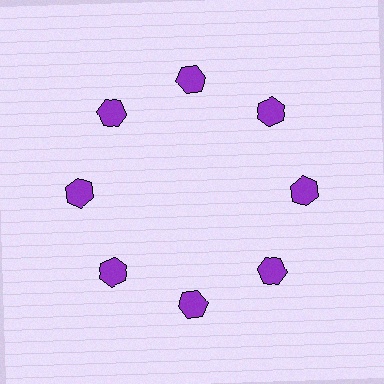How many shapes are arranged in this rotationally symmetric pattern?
There are 8 shapes, arranged in 8 groups of 1.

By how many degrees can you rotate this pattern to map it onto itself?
The pattern maps onto itself every 45 degrees of rotation.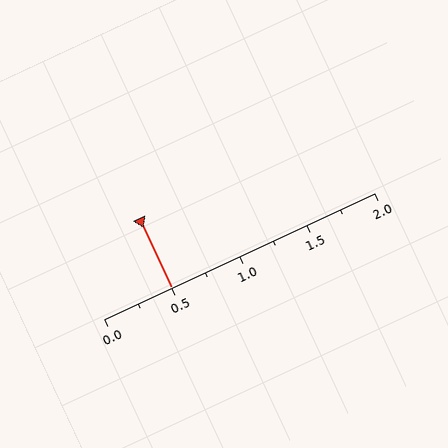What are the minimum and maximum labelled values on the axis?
The axis runs from 0.0 to 2.0.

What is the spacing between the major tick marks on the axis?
The major ticks are spaced 0.5 apart.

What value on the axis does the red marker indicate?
The marker indicates approximately 0.5.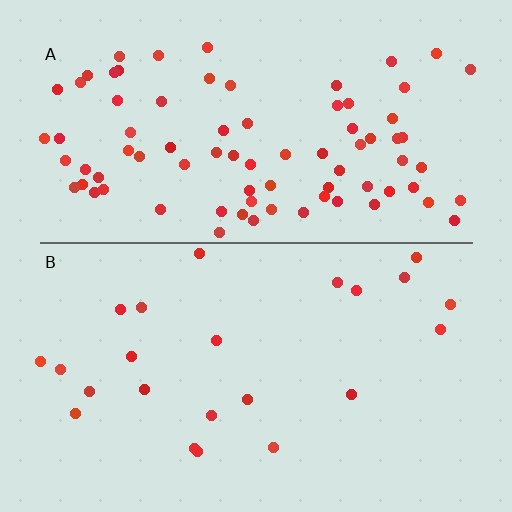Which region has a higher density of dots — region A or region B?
A (the top).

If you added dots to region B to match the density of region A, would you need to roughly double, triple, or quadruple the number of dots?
Approximately quadruple.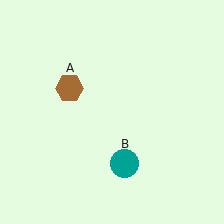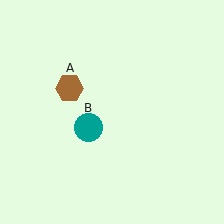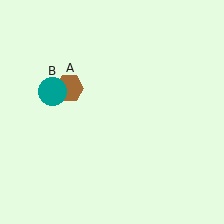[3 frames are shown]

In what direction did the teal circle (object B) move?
The teal circle (object B) moved up and to the left.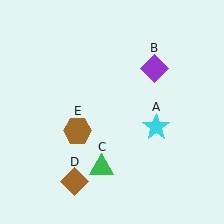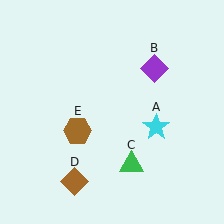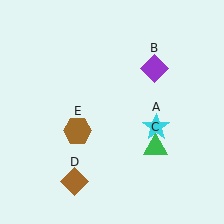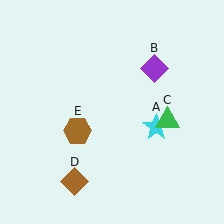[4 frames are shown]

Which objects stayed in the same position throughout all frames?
Cyan star (object A) and purple diamond (object B) and brown diamond (object D) and brown hexagon (object E) remained stationary.